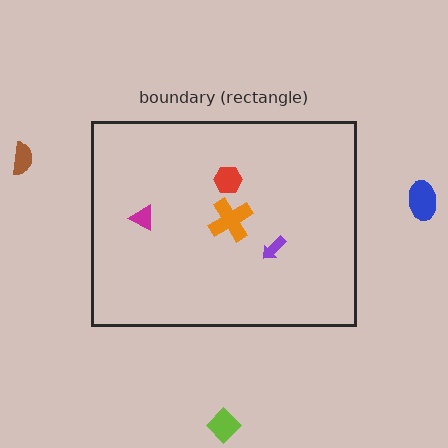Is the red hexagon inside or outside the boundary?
Inside.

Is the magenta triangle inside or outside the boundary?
Inside.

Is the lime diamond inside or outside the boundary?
Outside.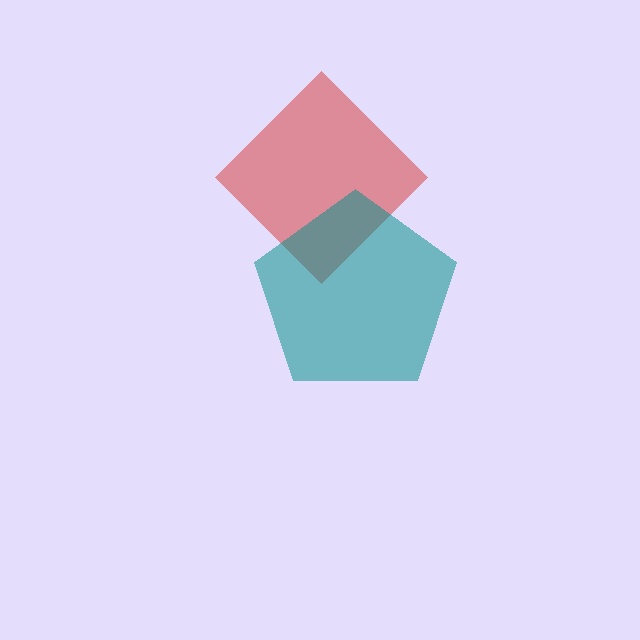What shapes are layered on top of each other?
The layered shapes are: a red diamond, a teal pentagon.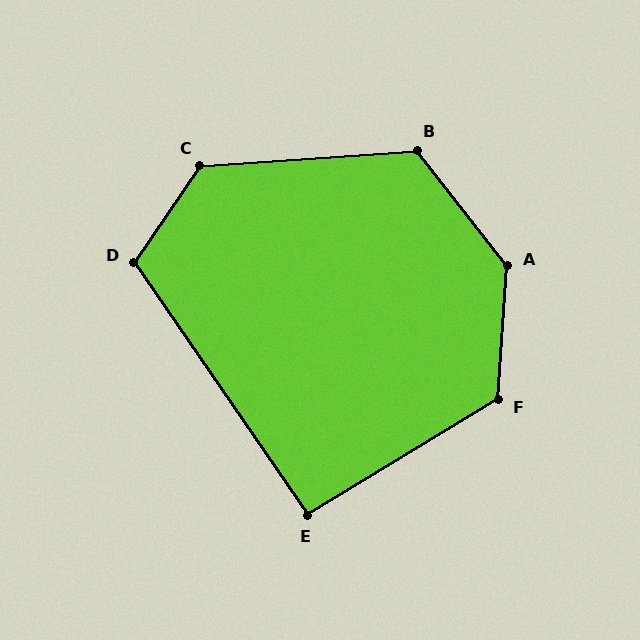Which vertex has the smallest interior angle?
E, at approximately 93 degrees.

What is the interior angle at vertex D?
Approximately 111 degrees (obtuse).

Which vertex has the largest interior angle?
A, at approximately 138 degrees.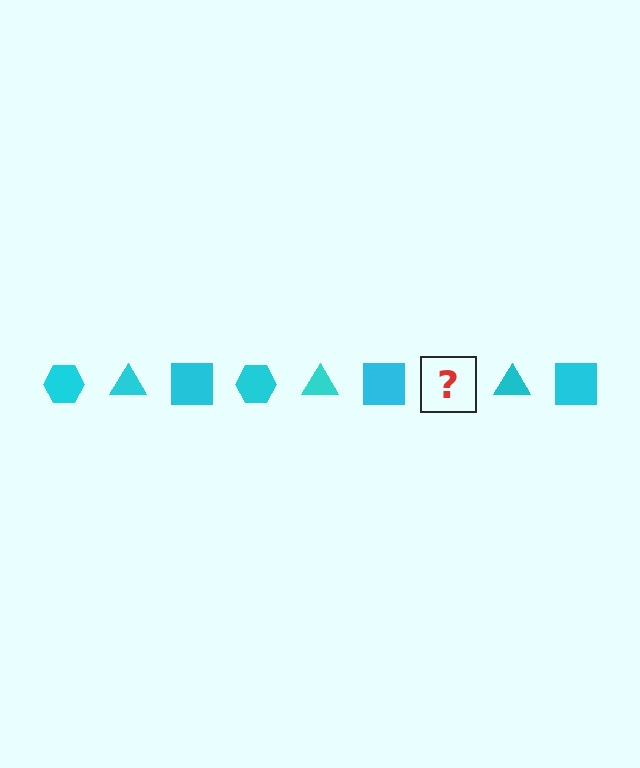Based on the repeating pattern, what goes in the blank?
The blank should be a cyan hexagon.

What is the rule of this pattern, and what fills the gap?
The rule is that the pattern cycles through hexagon, triangle, square shapes in cyan. The gap should be filled with a cyan hexagon.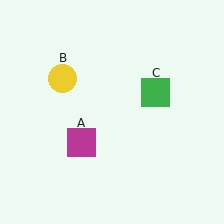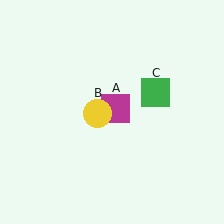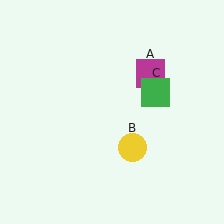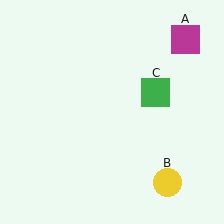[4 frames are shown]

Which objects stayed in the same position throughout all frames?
Green square (object C) remained stationary.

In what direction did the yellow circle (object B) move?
The yellow circle (object B) moved down and to the right.